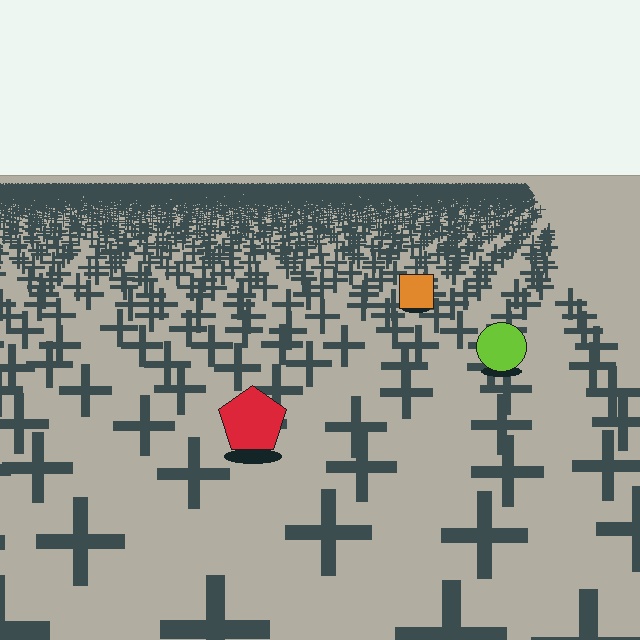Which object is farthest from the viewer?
The orange square is farthest from the viewer. It appears smaller and the ground texture around it is denser.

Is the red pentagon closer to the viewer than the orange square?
Yes. The red pentagon is closer — you can tell from the texture gradient: the ground texture is coarser near it.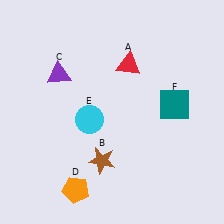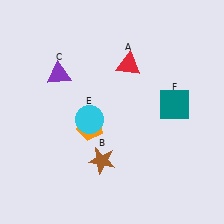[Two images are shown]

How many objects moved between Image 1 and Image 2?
1 object moved between the two images.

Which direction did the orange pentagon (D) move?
The orange pentagon (D) moved up.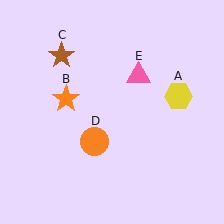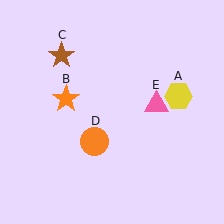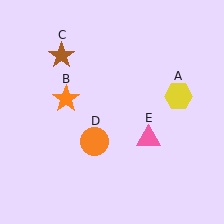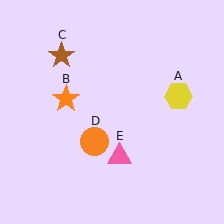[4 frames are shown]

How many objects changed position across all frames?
1 object changed position: pink triangle (object E).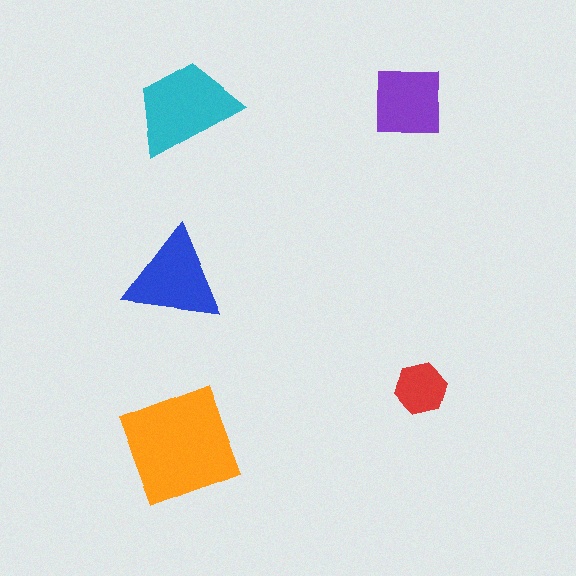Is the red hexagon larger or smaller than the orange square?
Smaller.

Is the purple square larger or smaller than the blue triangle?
Smaller.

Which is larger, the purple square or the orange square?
The orange square.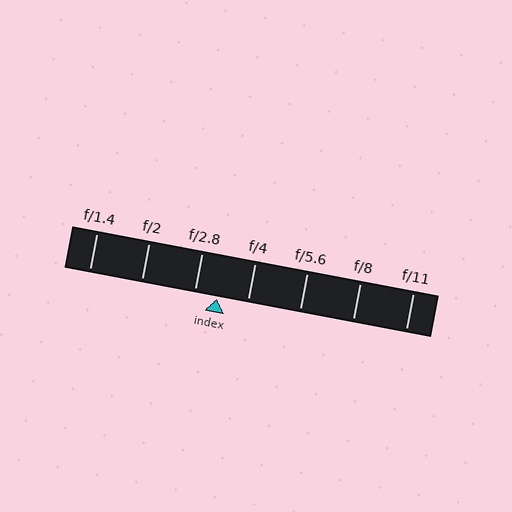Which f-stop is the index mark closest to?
The index mark is closest to f/2.8.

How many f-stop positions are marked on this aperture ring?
There are 7 f-stop positions marked.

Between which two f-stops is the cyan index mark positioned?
The index mark is between f/2.8 and f/4.